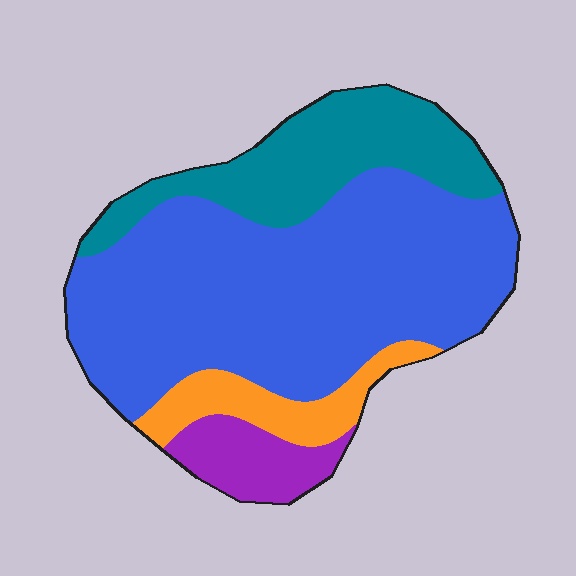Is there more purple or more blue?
Blue.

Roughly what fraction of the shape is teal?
Teal covers roughly 20% of the shape.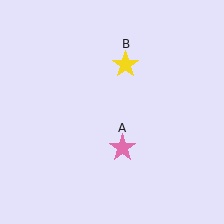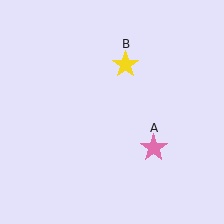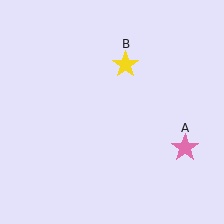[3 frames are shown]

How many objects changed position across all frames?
1 object changed position: pink star (object A).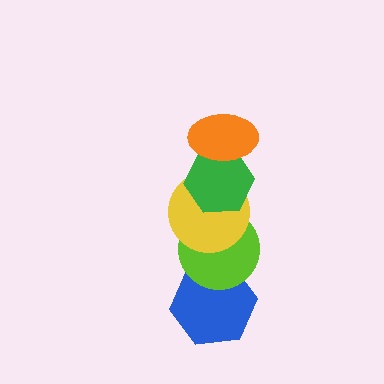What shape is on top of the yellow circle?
The green hexagon is on top of the yellow circle.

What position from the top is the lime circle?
The lime circle is 4th from the top.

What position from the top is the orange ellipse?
The orange ellipse is 1st from the top.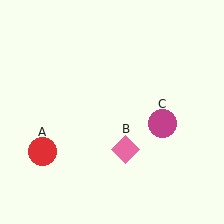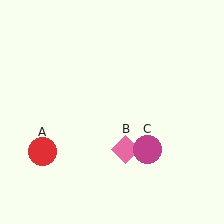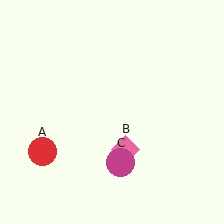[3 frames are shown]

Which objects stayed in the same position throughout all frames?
Red circle (object A) and pink diamond (object B) remained stationary.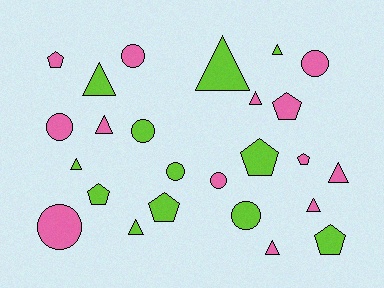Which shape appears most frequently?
Triangle, with 10 objects.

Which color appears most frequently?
Pink, with 13 objects.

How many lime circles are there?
There are 3 lime circles.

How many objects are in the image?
There are 25 objects.